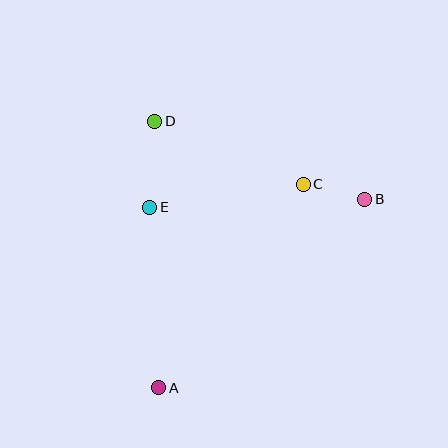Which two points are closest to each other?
Points B and C are closest to each other.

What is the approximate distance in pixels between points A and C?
The distance between A and C is approximately 250 pixels.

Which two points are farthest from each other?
Points A and B are farthest from each other.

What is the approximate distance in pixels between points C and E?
The distance between C and E is approximately 156 pixels.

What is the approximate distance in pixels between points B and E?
The distance between B and E is approximately 215 pixels.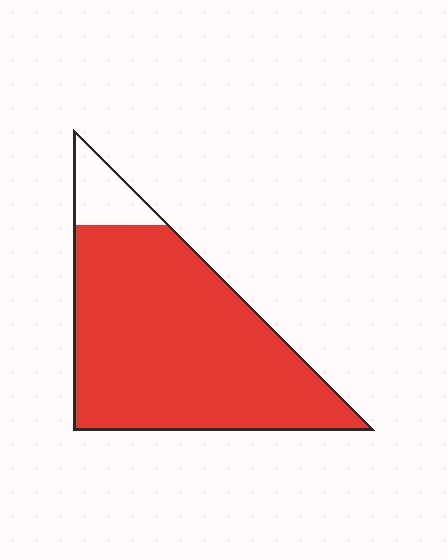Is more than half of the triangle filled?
Yes.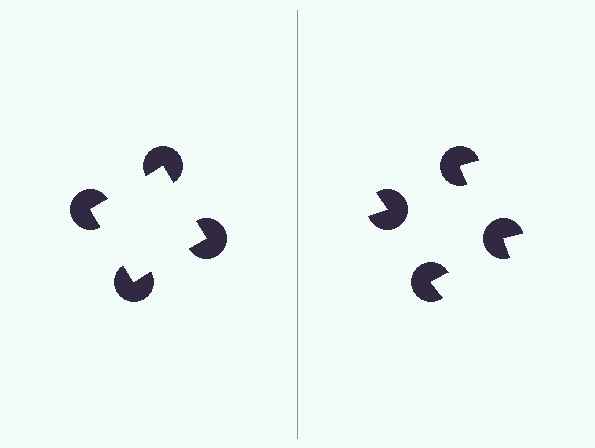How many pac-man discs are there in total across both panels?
8 — 4 on each side.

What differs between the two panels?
The pac-man discs are positioned identically on both sides; only the wedge orientations differ. On the left they align to a square; on the right they are misaligned.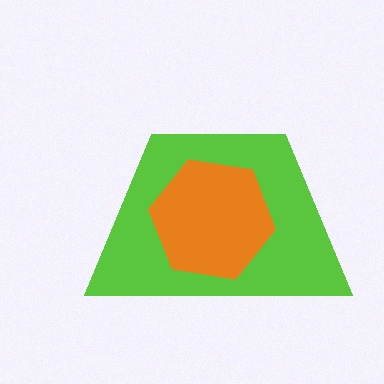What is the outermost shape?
The lime trapezoid.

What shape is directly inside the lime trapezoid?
The orange hexagon.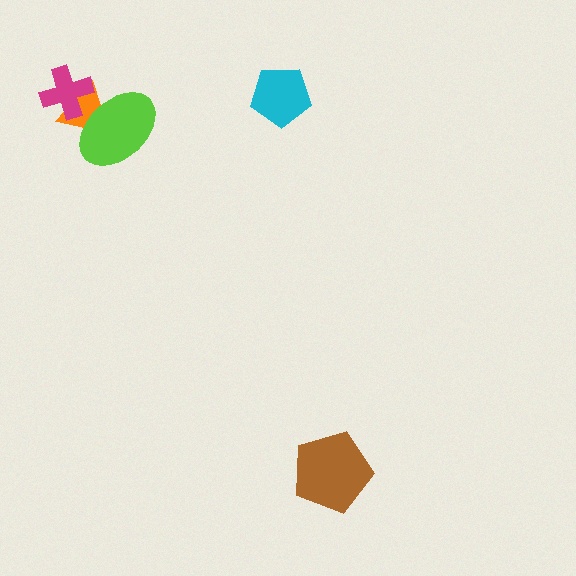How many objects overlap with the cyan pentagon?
0 objects overlap with the cyan pentagon.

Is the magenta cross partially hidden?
Yes, it is partially covered by another shape.